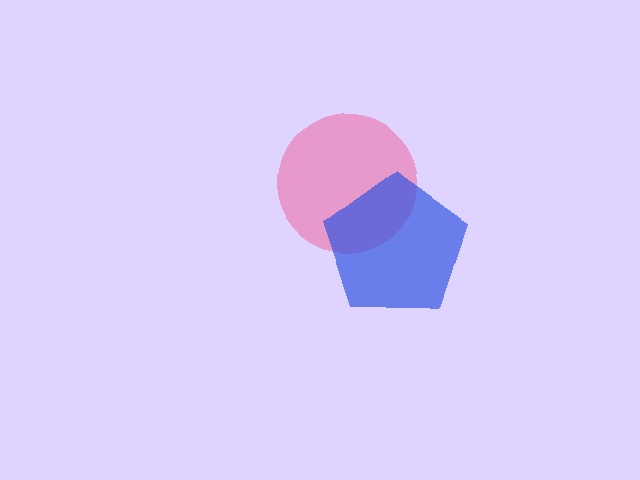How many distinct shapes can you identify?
There are 2 distinct shapes: a pink circle, a blue pentagon.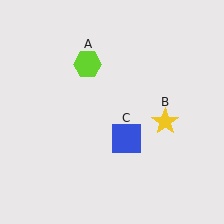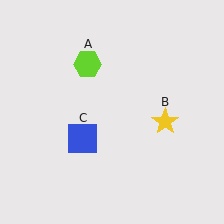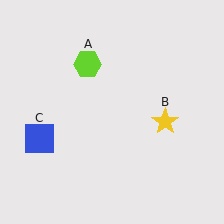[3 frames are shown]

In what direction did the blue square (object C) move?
The blue square (object C) moved left.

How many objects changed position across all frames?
1 object changed position: blue square (object C).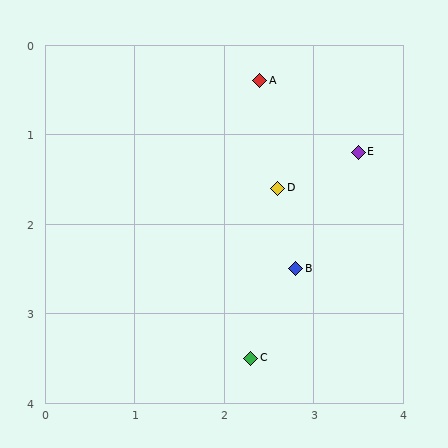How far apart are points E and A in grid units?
Points E and A are about 1.4 grid units apart.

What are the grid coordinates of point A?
Point A is at approximately (2.4, 0.4).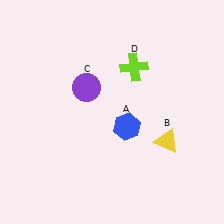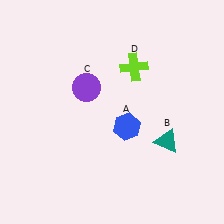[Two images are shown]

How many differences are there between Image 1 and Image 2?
There is 1 difference between the two images.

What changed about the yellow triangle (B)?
In Image 1, B is yellow. In Image 2, it changed to teal.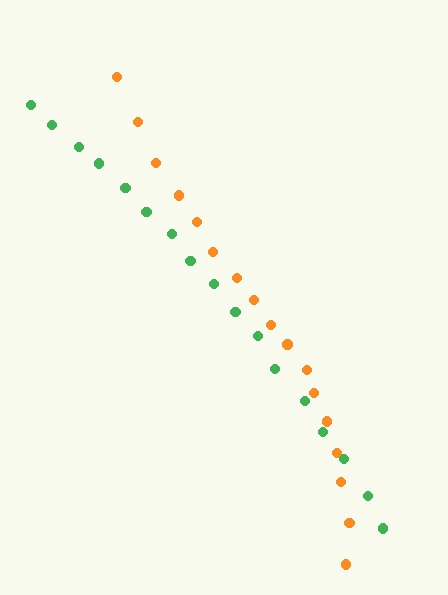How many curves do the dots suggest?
There are 2 distinct paths.